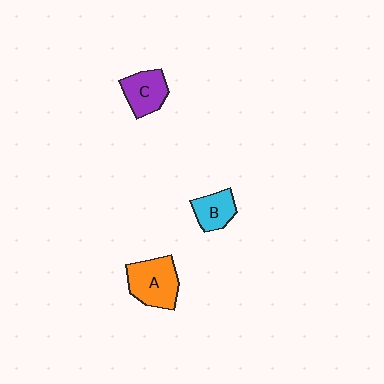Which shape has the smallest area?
Shape B (cyan).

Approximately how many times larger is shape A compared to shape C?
Approximately 1.3 times.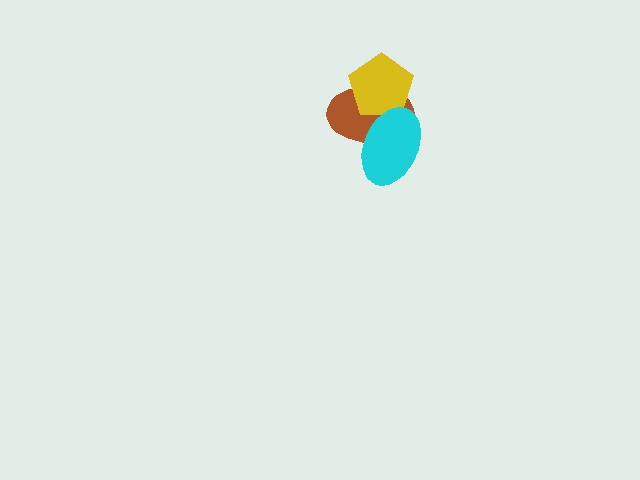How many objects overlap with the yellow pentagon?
2 objects overlap with the yellow pentagon.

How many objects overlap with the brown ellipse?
2 objects overlap with the brown ellipse.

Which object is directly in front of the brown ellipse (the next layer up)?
The yellow pentagon is directly in front of the brown ellipse.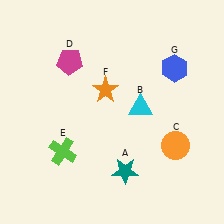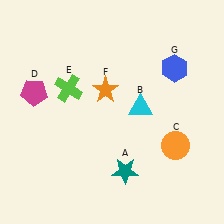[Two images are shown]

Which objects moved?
The objects that moved are: the magenta pentagon (D), the lime cross (E).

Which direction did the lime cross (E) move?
The lime cross (E) moved up.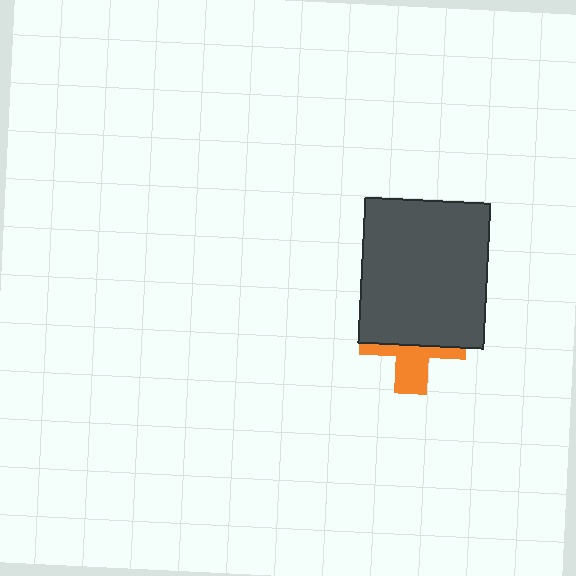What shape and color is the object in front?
The object in front is a dark gray rectangle.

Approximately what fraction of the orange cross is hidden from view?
Roughly 59% of the orange cross is hidden behind the dark gray rectangle.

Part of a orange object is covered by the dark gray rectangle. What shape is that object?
It is a cross.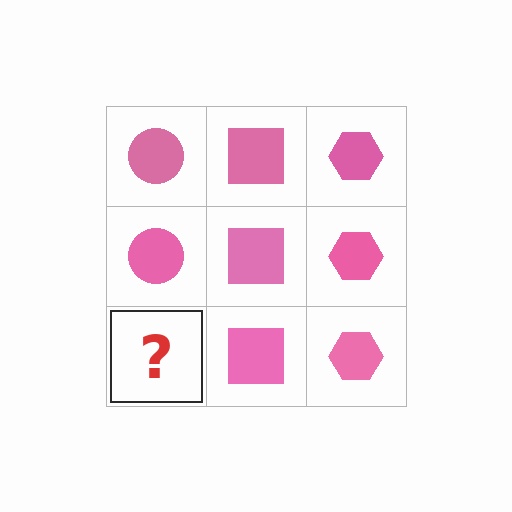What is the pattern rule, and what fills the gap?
The rule is that each column has a consistent shape. The gap should be filled with a pink circle.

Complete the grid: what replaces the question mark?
The question mark should be replaced with a pink circle.